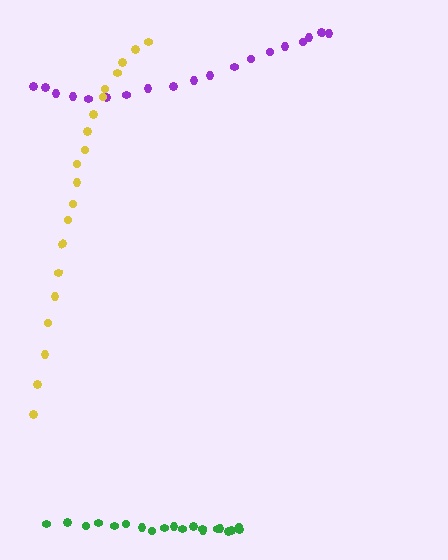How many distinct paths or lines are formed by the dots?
There are 3 distinct paths.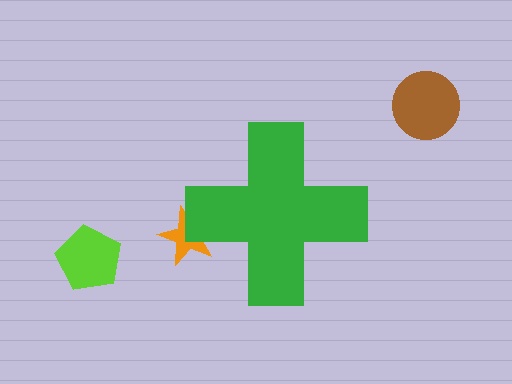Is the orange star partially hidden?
Yes, the orange star is partially hidden behind the green cross.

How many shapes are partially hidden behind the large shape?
1 shape is partially hidden.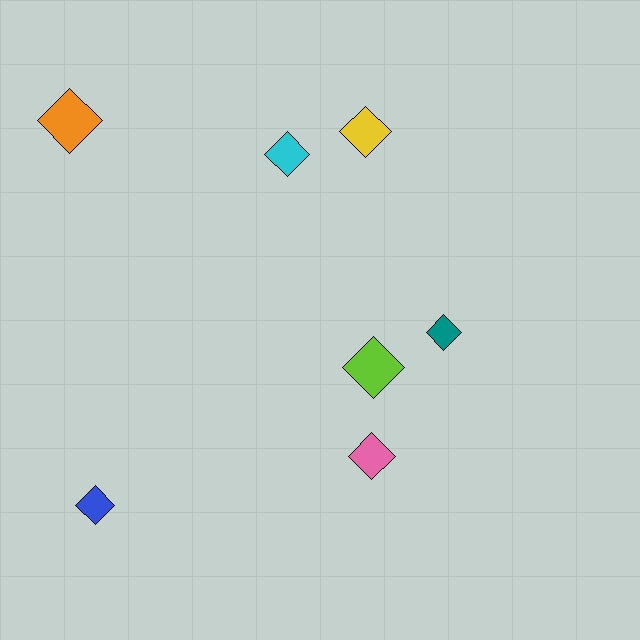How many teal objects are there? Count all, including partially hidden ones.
There is 1 teal object.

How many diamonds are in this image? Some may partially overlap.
There are 7 diamonds.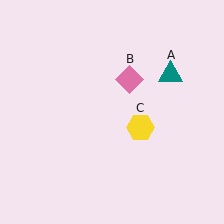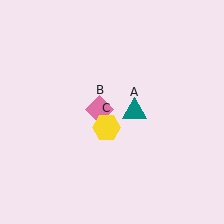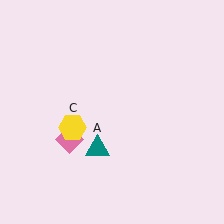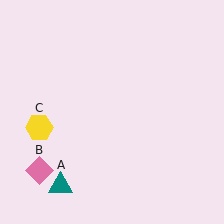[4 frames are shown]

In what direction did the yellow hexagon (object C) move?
The yellow hexagon (object C) moved left.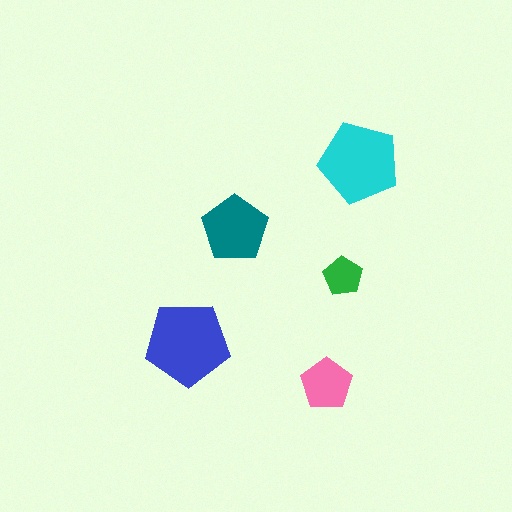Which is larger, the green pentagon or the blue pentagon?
The blue one.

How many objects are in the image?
There are 5 objects in the image.